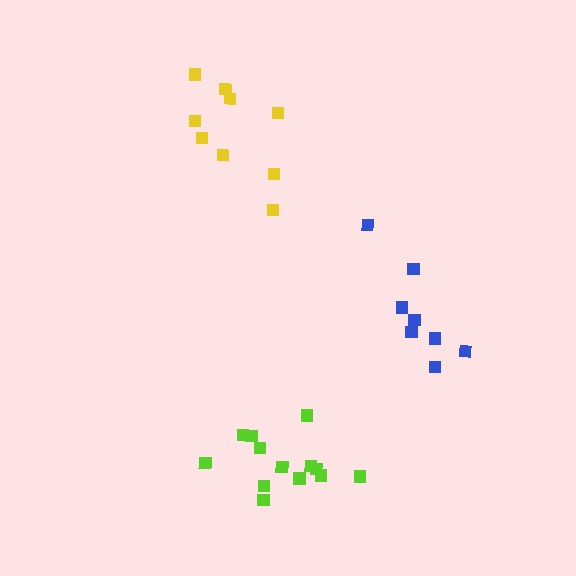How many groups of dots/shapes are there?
There are 3 groups.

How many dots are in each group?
Group 1: 9 dots, Group 2: 8 dots, Group 3: 13 dots (30 total).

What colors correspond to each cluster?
The clusters are colored: yellow, blue, lime.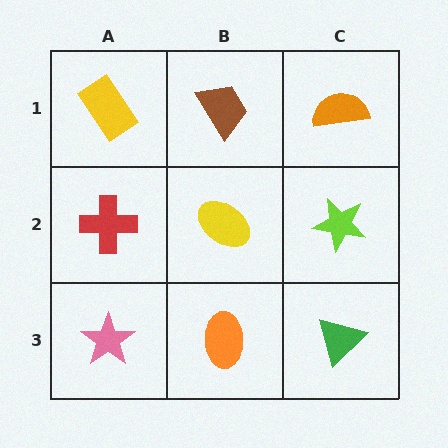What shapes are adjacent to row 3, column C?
A lime star (row 2, column C), an orange ellipse (row 3, column B).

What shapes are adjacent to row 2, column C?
An orange semicircle (row 1, column C), a green triangle (row 3, column C), a yellow ellipse (row 2, column B).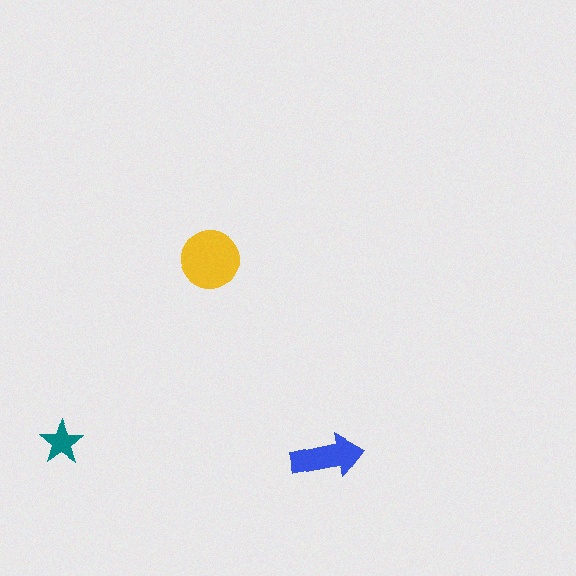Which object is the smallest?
The teal star.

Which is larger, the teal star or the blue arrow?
The blue arrow.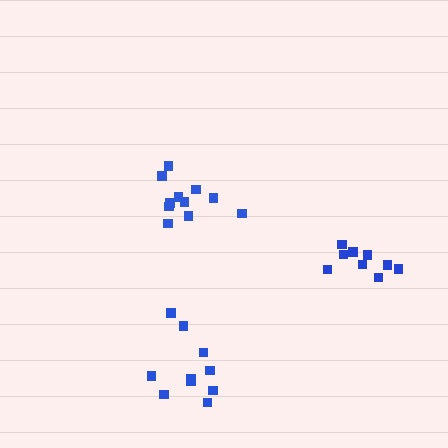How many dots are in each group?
Group 1: 9 dots, Group 2: 10 dots, Group 3: 11 dots (30 total).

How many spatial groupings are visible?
There are 3 spatial groupings.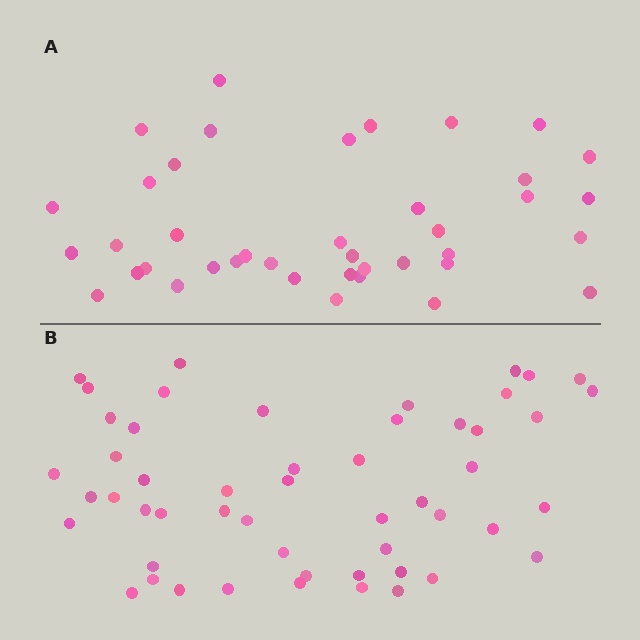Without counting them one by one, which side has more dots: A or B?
Region B (the bottom region) has more dots.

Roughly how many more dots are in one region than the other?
Region B has roughly 12 or so more dots than region A.